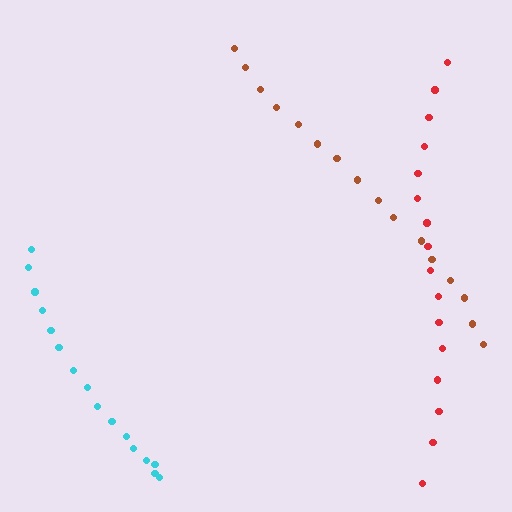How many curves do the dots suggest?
There are 3 distinct paths.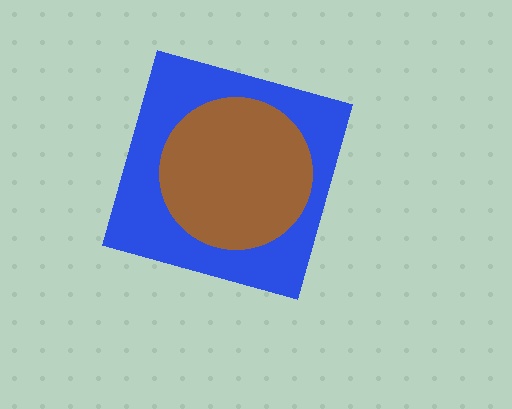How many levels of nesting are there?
2.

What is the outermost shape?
The blue diamond.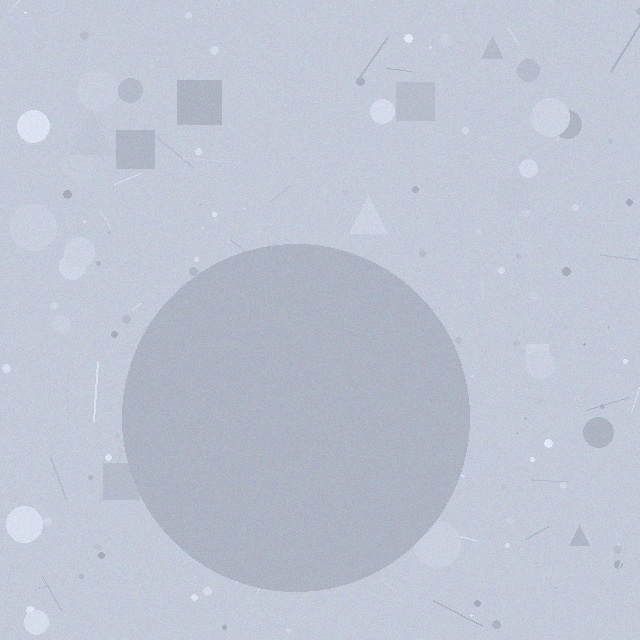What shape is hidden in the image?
A circle is hidden in the image.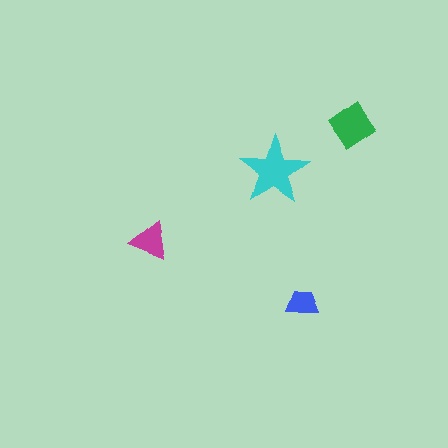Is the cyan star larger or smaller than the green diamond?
Larger.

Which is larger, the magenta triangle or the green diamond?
The green diamond.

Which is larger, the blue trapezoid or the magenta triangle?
The magenta triangle.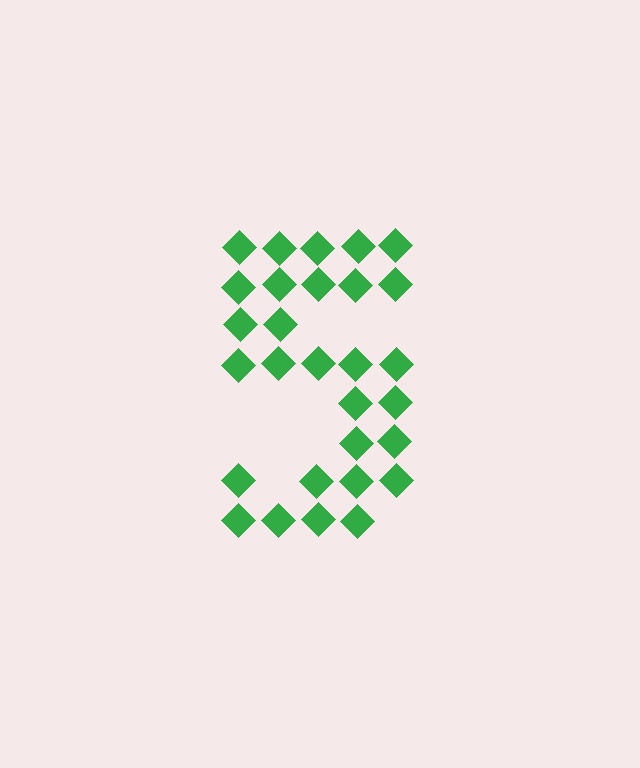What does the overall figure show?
The overall figure shows the digit 5.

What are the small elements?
The small elements are diamonds.